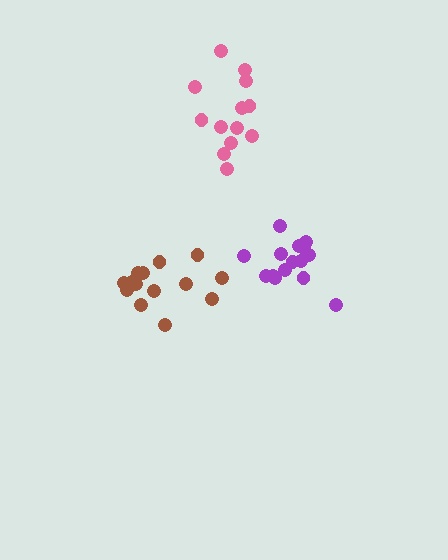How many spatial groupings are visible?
There are 3 spatial groupings.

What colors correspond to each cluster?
The clusters are colored: brown, purple, pink.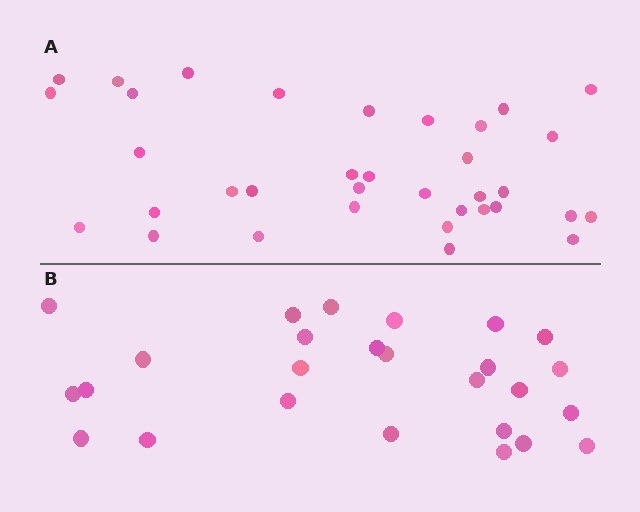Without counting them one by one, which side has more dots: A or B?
Region A (the top region) has more dots.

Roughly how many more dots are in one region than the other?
Region A has roughly 8 or so more dots than region B.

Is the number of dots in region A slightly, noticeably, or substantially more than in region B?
Region A has noticeably more, but not dramatically so. The ratio is roughly 1.3 to 1.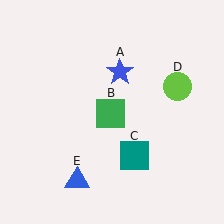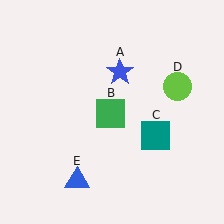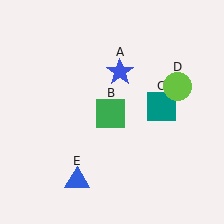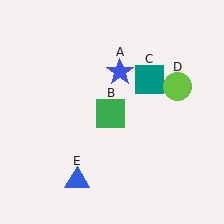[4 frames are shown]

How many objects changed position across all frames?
1 object changed position: teal square (object C).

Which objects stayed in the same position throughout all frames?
Blue star (object A) and green square (object B) and lime circle (object D) and blue triangle (object E) remained stationary.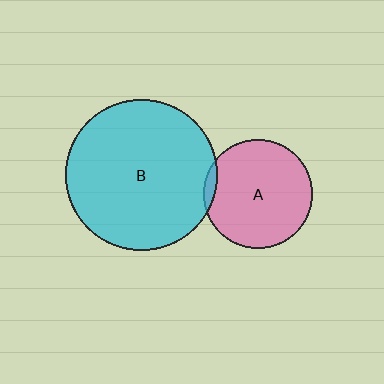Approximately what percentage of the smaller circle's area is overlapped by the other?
Approximately 5%.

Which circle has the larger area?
Circle B (cyan).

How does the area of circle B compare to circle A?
Approximately 1.9 times.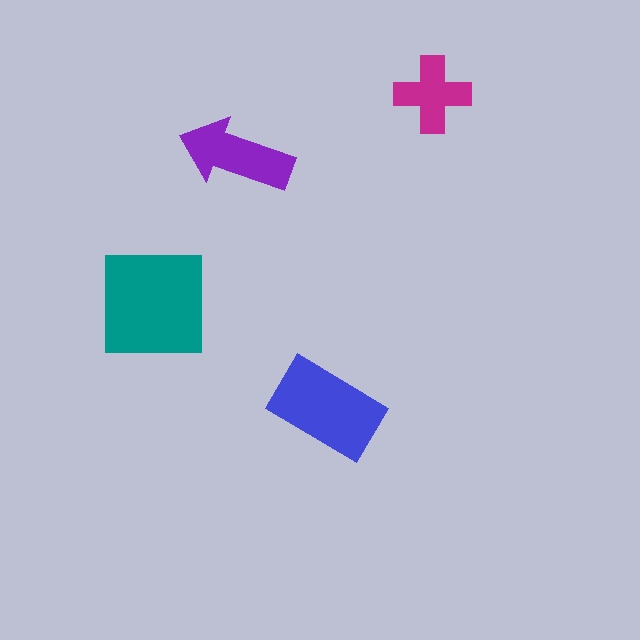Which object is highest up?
The magenta cross is topmost.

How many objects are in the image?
There are 4 objects in the image.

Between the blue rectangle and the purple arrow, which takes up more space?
The blue rectangle.